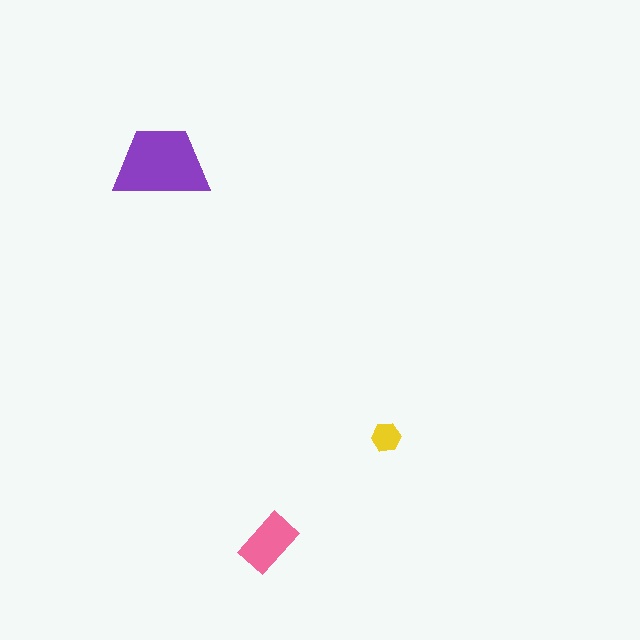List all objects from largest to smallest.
The purple trapezoid, the pink rectangle, the yellow hexagon.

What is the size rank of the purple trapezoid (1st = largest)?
1st.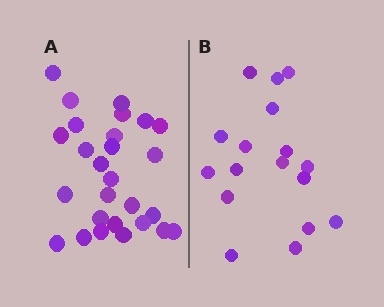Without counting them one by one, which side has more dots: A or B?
Region A (the left region) has more dots.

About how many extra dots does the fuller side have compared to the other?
Region A has roughly 10 or so more dots than region B.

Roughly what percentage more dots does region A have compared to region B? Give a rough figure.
About 60% more.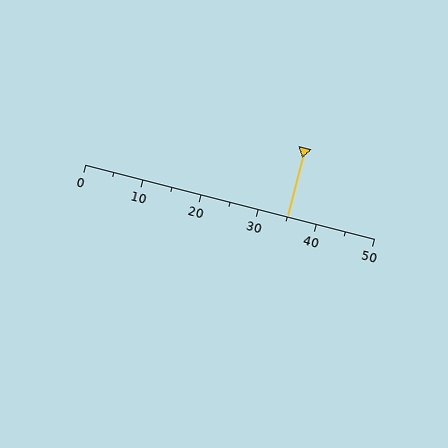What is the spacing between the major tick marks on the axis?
The major ticks are spaced 10 apart.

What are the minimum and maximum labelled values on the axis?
The axis runs from 0 to 50.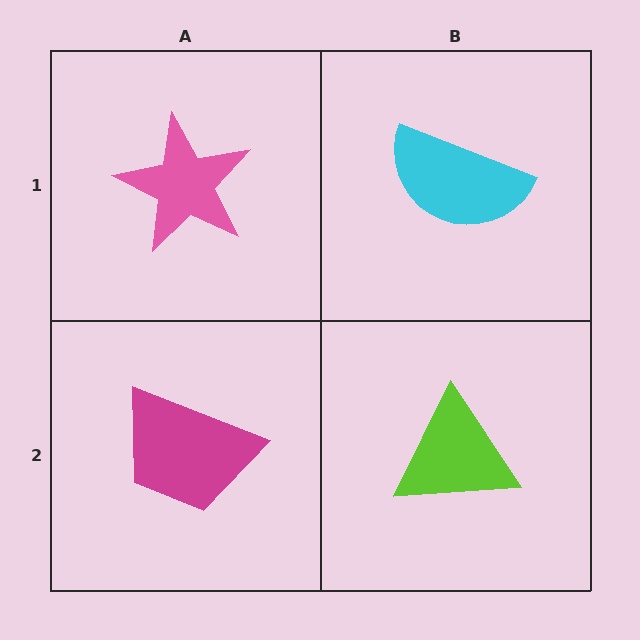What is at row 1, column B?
A cyan semicircle.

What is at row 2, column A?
A magenta trapezoid.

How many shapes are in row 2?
2 shapes.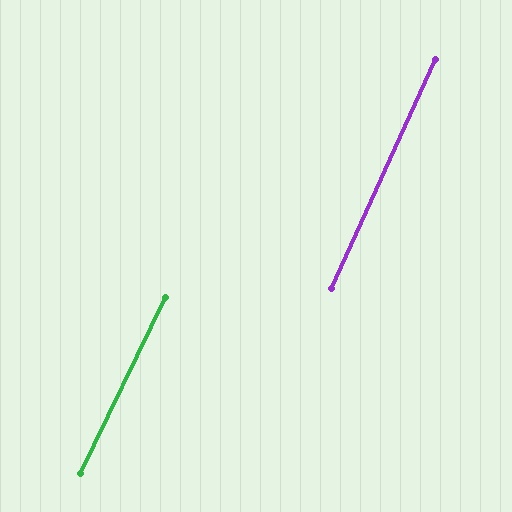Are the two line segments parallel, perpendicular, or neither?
Parallel — their directions differ by only 1.3°.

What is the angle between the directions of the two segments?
Approximately 1 degree.